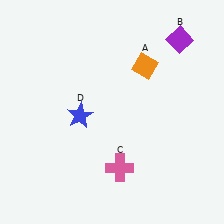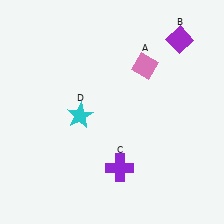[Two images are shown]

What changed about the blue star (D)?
In Image 1, D is blue. In Image 2, it changed to cyan.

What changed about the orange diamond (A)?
In Image 1, A is orange. In Image 2, it changed to pink.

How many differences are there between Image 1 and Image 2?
There are 3 differences between the two images.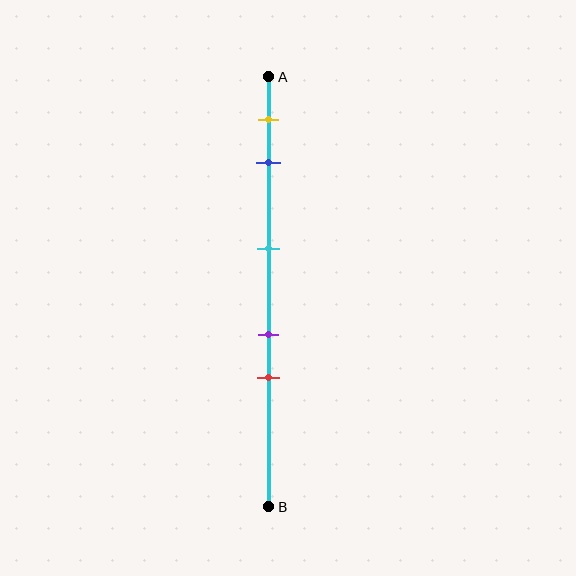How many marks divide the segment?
There are 5 marks dividing the segment.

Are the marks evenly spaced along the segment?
No, the marks are not evenly spaced.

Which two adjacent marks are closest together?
The purple and red marks are the closest adjacent pair.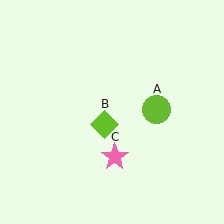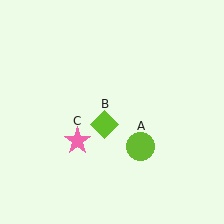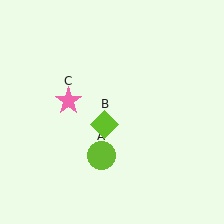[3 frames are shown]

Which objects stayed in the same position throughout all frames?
Lime diamond (object B) remained stationary.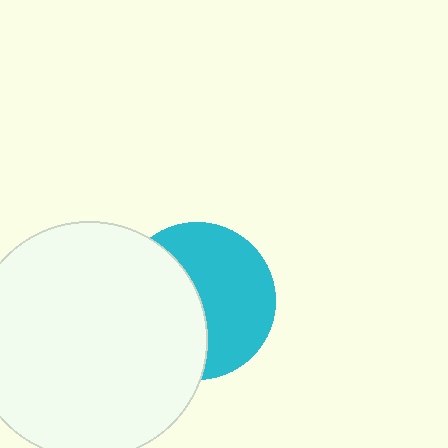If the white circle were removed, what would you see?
You would see the complete cyan circle.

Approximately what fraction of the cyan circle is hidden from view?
Roughly 46% of the cyan circle is hidden behind the white circle.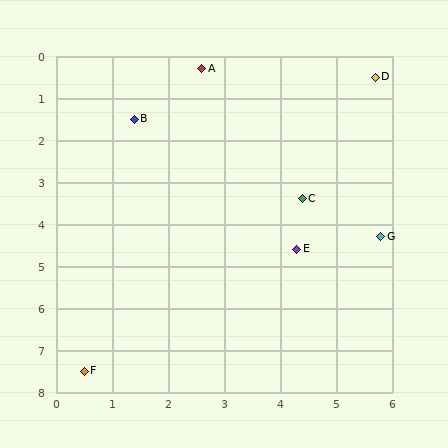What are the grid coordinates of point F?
Point F is at approximately (0.5, 7.5).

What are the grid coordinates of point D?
Point D is at approximately (5.7, 0.5).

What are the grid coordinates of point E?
Point E is at approximately (4.3, 4.6).